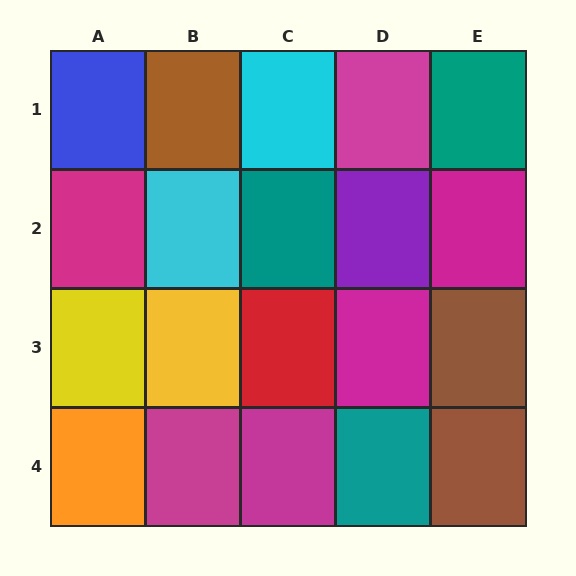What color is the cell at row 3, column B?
Yellow.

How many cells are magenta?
6 cells are magenta.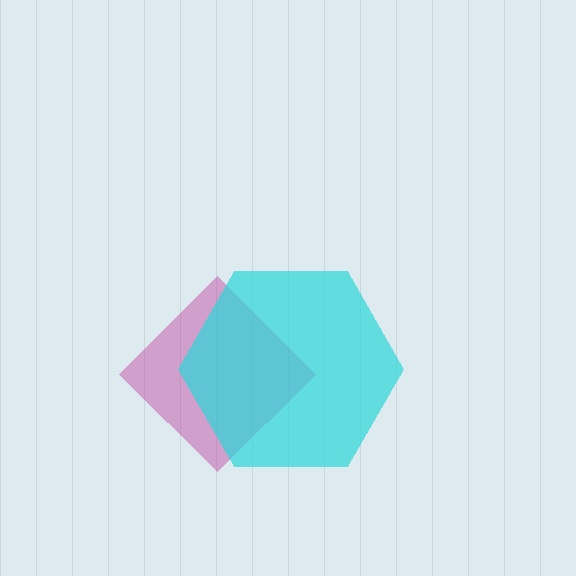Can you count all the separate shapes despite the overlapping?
Yes, there are 2 separate shapes.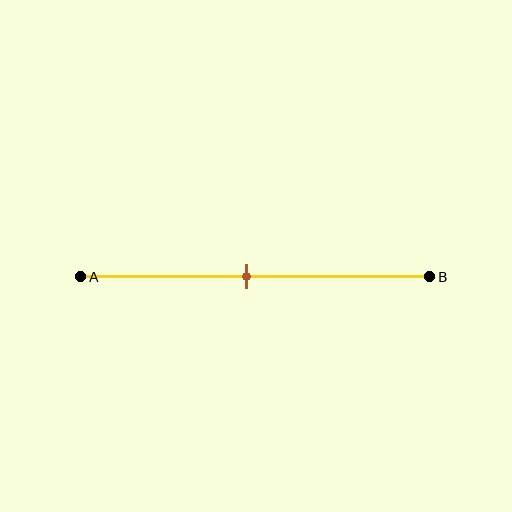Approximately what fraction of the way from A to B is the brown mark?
The brown mark is approximately 50% of the way from A to B.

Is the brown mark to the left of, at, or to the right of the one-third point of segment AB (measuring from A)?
The brown mark is to the right of the one-third point of segment AB.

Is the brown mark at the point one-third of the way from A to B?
No, the mark is at about 50% from A, not at the 33% one-third point.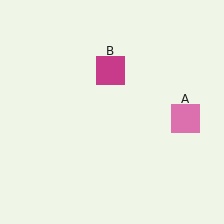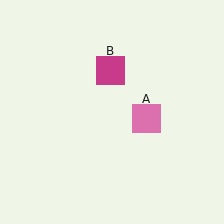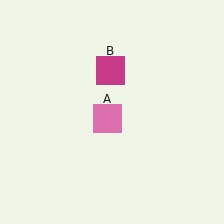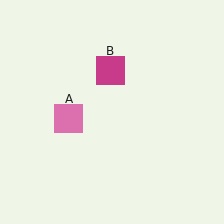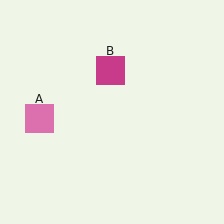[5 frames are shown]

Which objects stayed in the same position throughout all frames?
Magenta square (object B) remained stationary.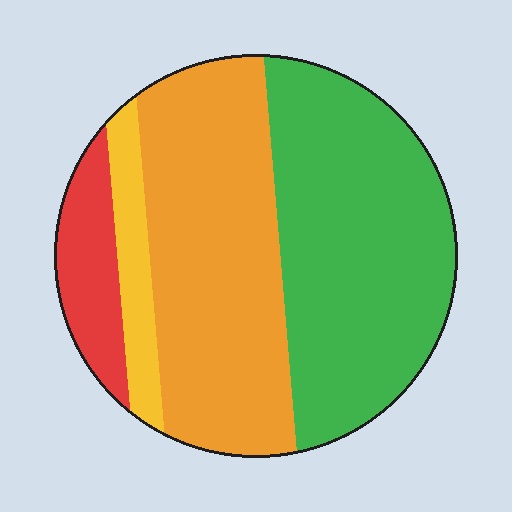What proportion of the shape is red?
Red takes up less than a quarter of the shape.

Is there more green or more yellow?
Green.